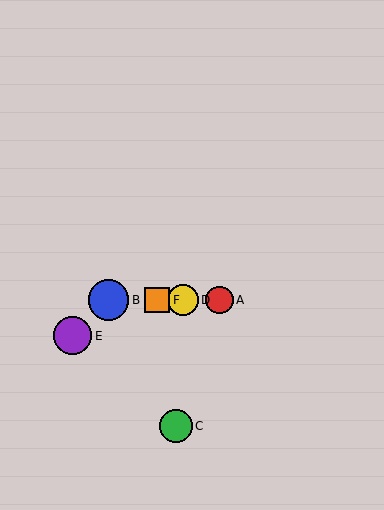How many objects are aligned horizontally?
4 objects (A, B, D, F) are aligned horizontally.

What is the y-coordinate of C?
Object C is at y≈426.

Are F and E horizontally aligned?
No, F is at y≈300 and E is at y≈336.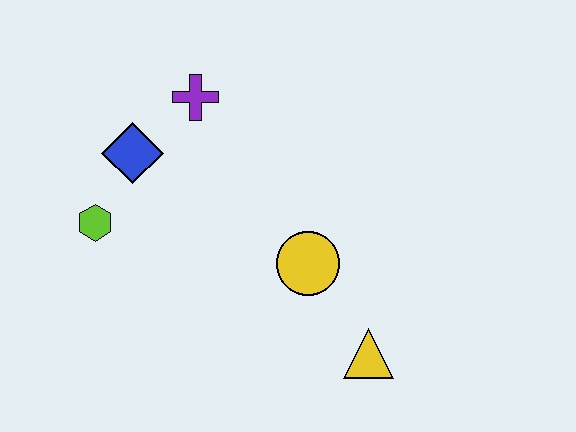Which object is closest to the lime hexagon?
The blue diamond is closest to the lime hexagon.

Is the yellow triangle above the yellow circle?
No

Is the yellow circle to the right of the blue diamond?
Yes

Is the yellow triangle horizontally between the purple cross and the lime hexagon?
No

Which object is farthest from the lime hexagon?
The yellow triangle is farthest from the lime hexagon.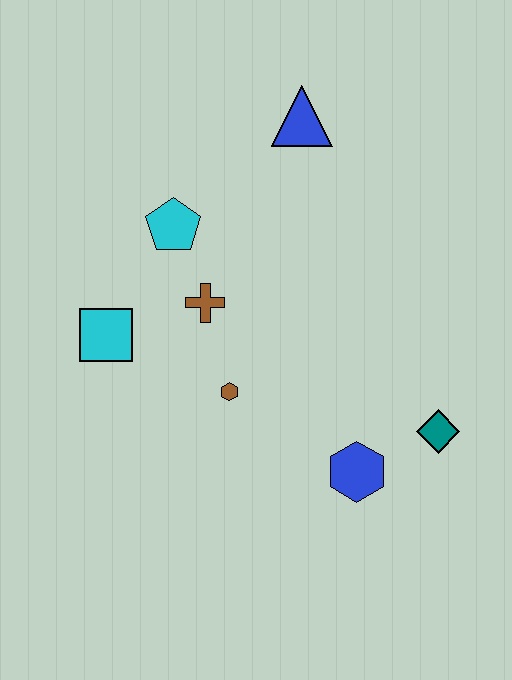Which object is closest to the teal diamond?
The blue hexagon is closest to the teal diamond.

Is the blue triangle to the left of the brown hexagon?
No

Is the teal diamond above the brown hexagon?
No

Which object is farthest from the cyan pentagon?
The teal diamond is farthest from the cyan pentagon.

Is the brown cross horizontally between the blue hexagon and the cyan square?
Yes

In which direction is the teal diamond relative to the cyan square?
The teal diamond is to the right of the cyan square.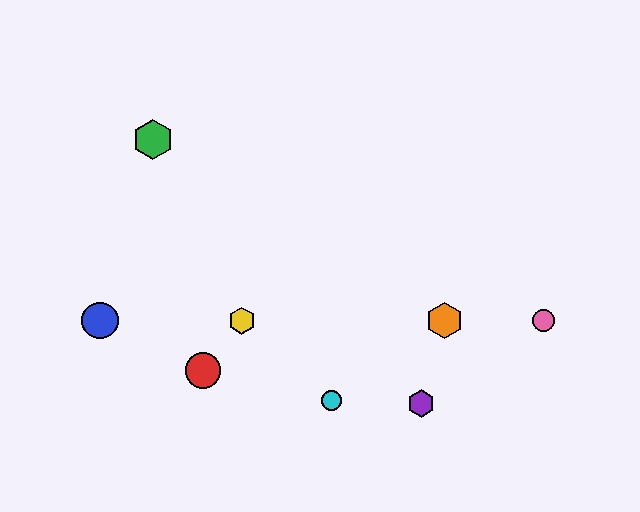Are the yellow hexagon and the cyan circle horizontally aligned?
No, the yellow hexagon is at y≈321 and the cyan circle is at y≈401.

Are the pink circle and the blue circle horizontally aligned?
Yes, both are at y≈321.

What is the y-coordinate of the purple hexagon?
The purple hexagon is at y≈403.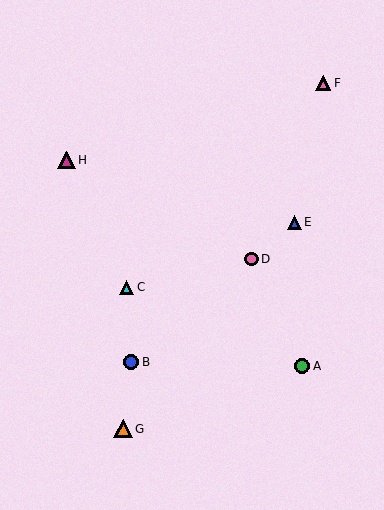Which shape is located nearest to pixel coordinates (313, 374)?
The green circle (labeled A) at (302, 366) is nearest to that location.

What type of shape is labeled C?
Shape C is a cyan triangle.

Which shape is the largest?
The orange triangle (labeled G) is the largest.